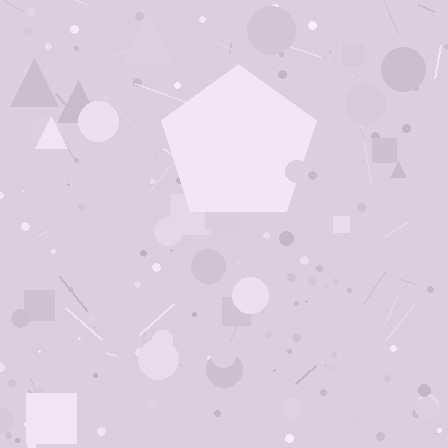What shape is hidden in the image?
A pentagon is hidden in the image.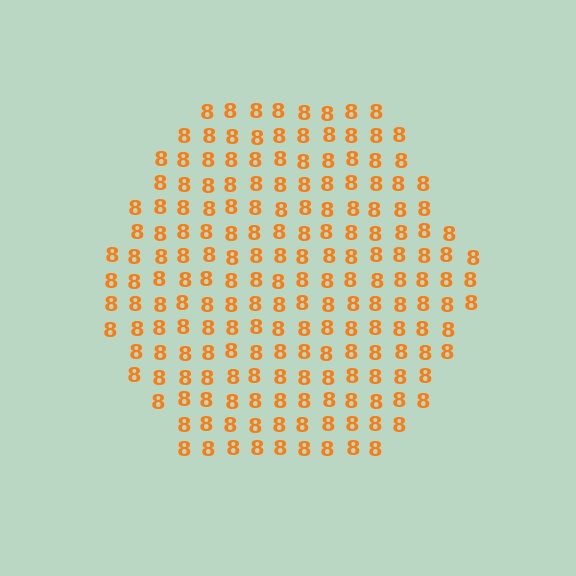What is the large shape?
The large shape is a hexagon.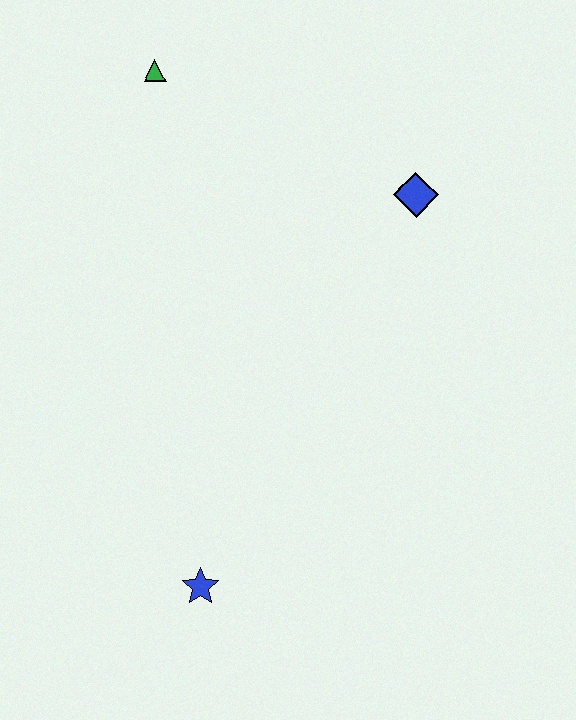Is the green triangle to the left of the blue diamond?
Yes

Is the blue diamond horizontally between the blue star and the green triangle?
No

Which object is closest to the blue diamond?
The green triangle is closest to the blue diamond.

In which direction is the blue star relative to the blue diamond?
The blue star is below the blue diamond.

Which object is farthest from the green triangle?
The blue star is farthest from the green triangle.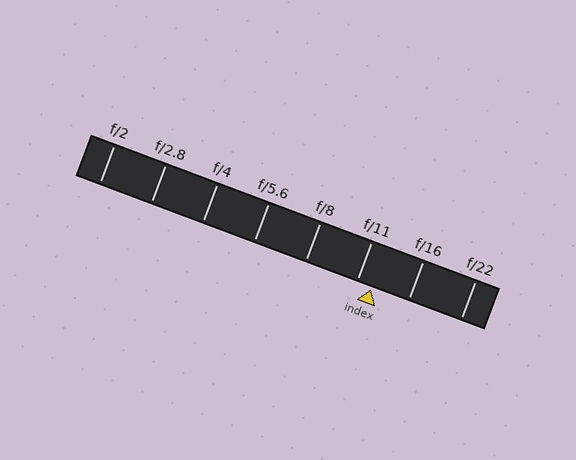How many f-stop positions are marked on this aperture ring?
There are 8 f-stop positions marked.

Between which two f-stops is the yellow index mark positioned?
The index mark is between f/11 and f/16.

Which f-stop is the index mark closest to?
The index mark is closest to f/11.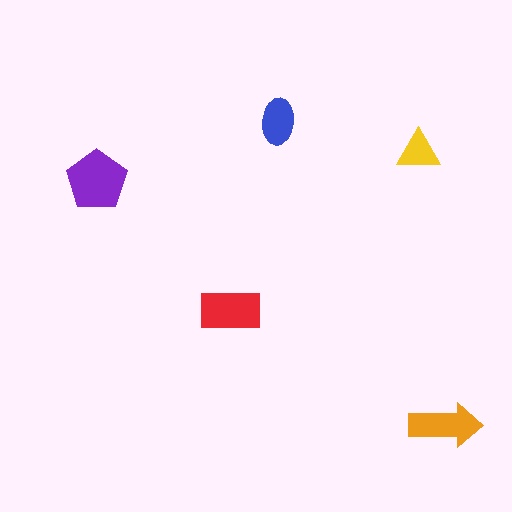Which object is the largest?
The purple pentagon.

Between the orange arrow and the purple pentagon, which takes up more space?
The purple pentagon.